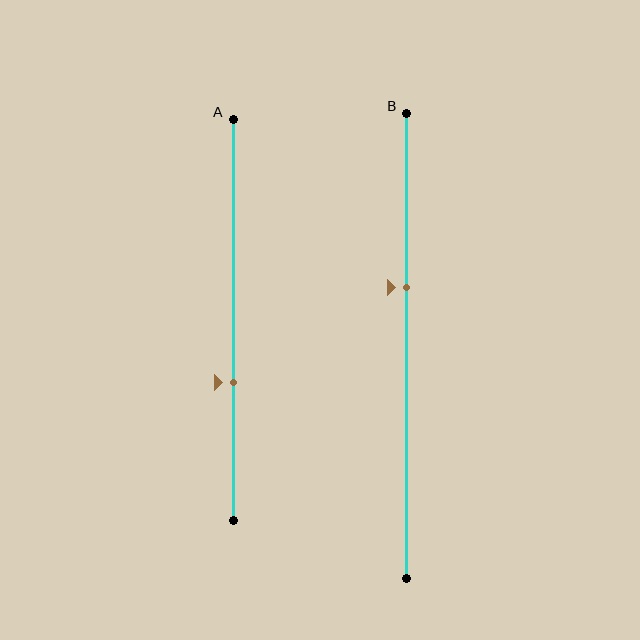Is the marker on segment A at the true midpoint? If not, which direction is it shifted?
No, the marker on segment A is shifted downward by about 16% of the segment length.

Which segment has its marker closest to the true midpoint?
Segment B has its marker closest to the true midpoint.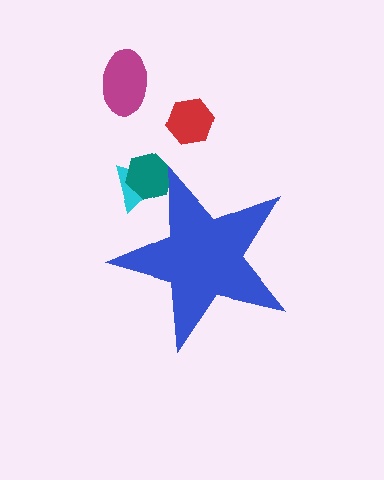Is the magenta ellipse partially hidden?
No, the magenta ellipse is fully visible.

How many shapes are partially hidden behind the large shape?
2 shapes are partially hidden.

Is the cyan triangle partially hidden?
Yes, the cyan triangle is partially hidden behind the blue star.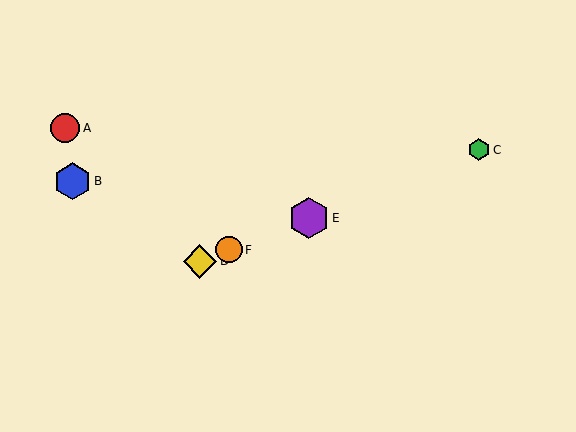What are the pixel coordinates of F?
Object F is at (229, 250).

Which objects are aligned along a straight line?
Objects C, D, E, F are aligned along a straight line.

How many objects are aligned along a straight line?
4 objects (C, D, E, F) are aligned along a straight line.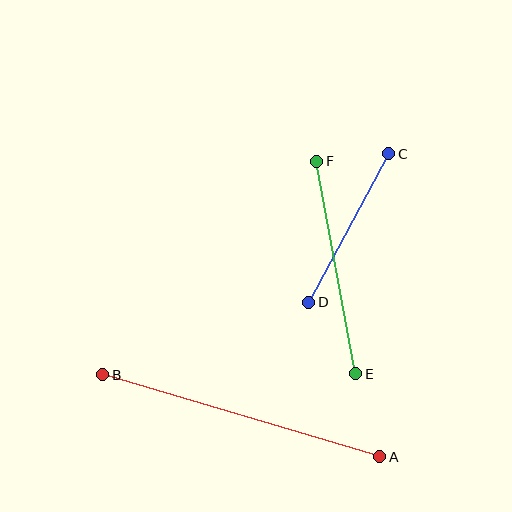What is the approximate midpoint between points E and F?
The midpoint is at approximately (336, 268) pixels.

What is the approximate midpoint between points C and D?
The midpoint is at approximately (349, 228) pixels.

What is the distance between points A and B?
The distance is approximately 289 pixels.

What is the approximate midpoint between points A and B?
The midpoint is at approximately (241, 416) pixels.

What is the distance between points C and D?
The distance is approximately 169 pixels.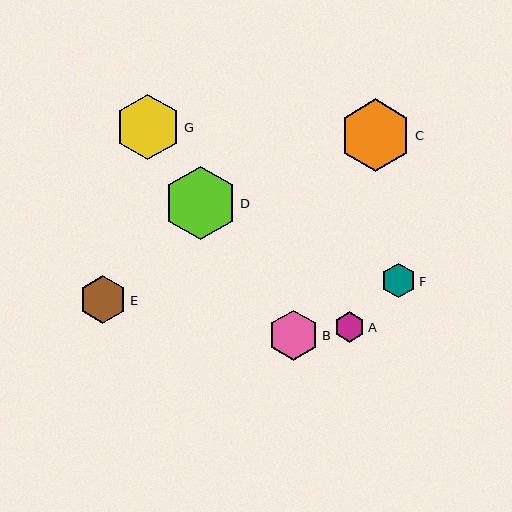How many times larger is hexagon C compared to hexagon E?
Hexagon C is approximately 1.5 times the size of hexagon E.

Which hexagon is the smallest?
Hexagon A is the smallest with a size of approximately 30 pixels.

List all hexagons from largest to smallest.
From largest to smallest: D, C, G, B, E, F, A.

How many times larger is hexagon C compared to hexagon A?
Hexagon C is approximately 2.4 times the size of hexagon A.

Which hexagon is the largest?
Hexagon D is the largest with a size of approximately 73 pixels.